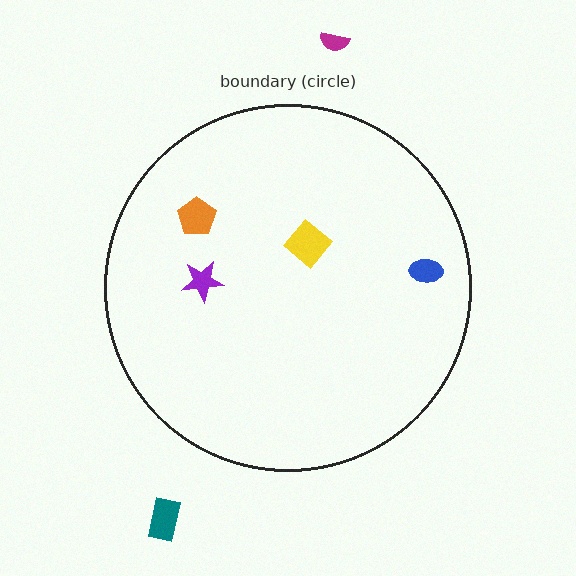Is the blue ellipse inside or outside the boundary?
Inside.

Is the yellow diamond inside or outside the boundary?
Inside.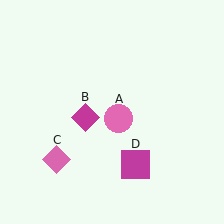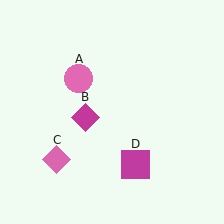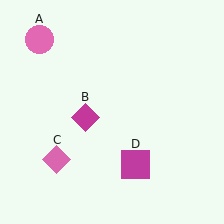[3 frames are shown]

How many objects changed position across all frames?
1 object changed position: pink circle (object A).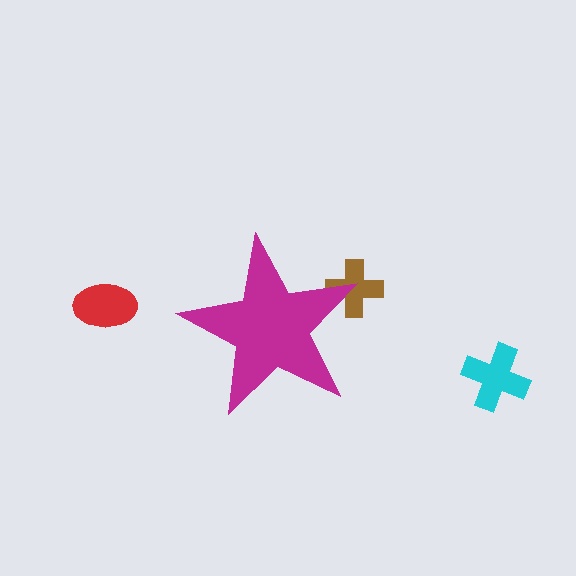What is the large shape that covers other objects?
A magenta star.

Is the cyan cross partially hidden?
No, the cyan cross is fully visible.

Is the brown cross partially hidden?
Yes, the brown cross is partially hidden behind the magenta star.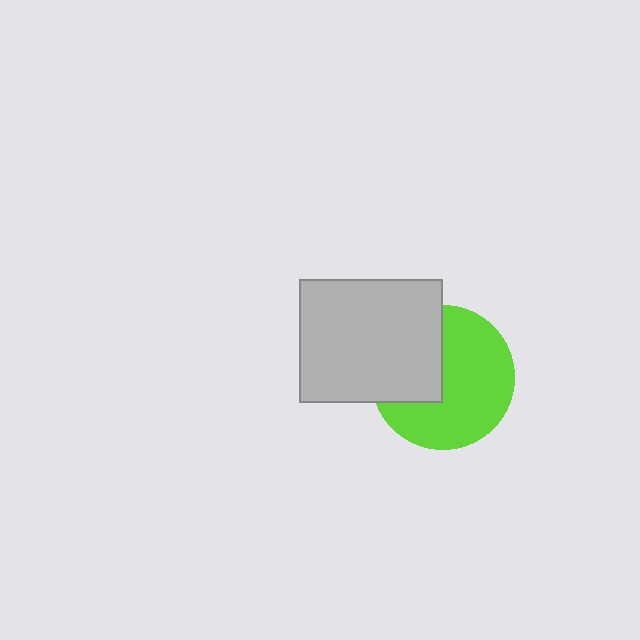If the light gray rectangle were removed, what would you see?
You would see the complete lime circle.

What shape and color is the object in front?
The object in front is a light gray rectangle.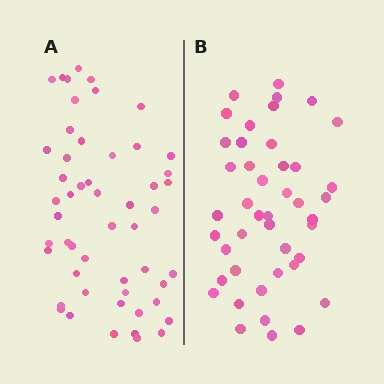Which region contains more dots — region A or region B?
Region A (the left region) has more dots.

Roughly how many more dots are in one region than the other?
Region A has roughly 8 or so more dots than region B.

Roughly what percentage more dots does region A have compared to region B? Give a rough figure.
About 20% more.